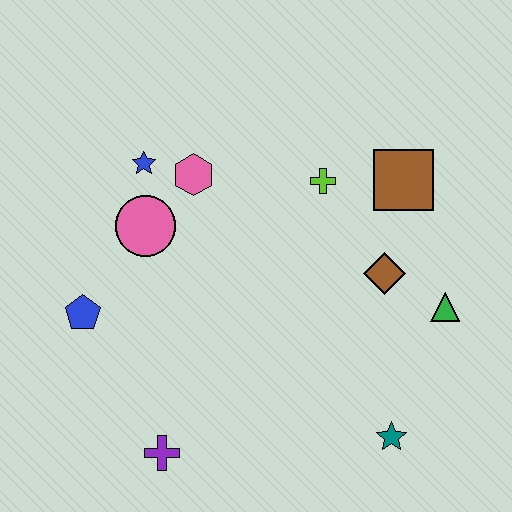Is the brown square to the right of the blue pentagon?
Yes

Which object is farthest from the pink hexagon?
The teal star is farthest from the pink hexagon.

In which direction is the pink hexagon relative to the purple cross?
The pink hexagon is above the purple cross.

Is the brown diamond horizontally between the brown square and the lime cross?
Yes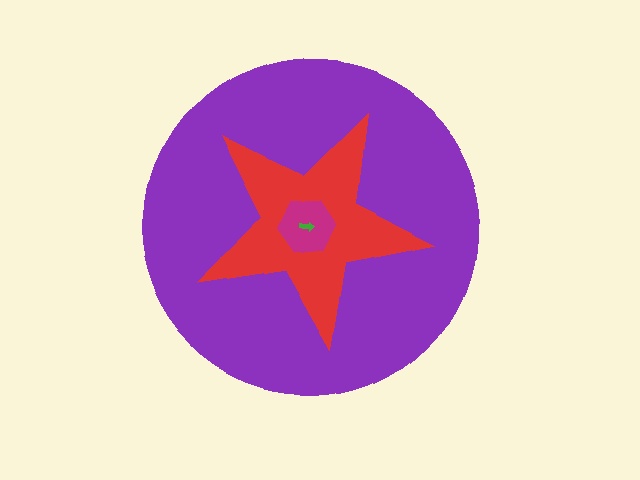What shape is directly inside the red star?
The magenta hexagon.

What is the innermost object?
The green arrow.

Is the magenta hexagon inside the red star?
Yes.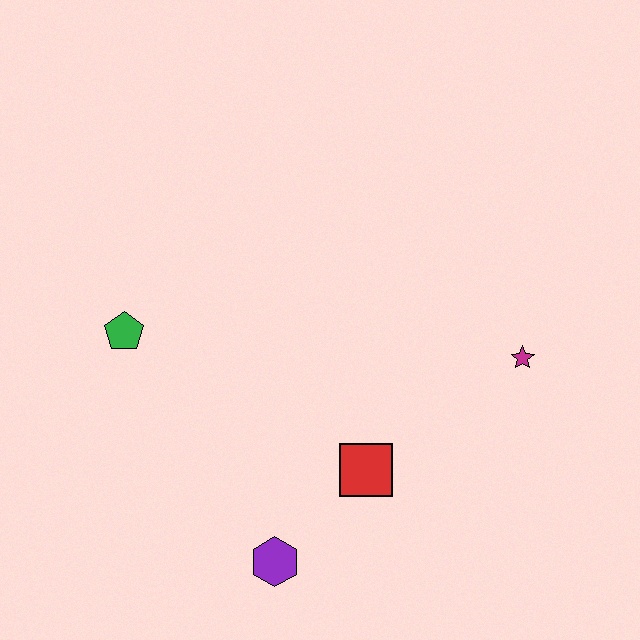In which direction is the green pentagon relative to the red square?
The green pentagon is to the left of the red square.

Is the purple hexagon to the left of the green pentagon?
No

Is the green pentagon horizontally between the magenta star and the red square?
No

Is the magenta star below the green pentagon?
Yes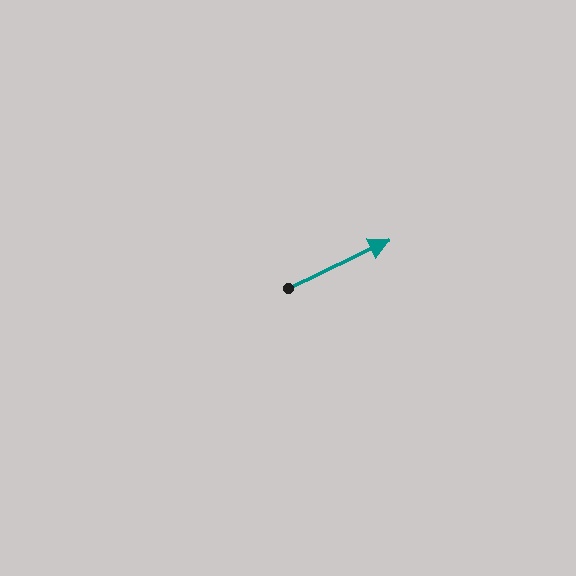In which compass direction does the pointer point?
Northeast.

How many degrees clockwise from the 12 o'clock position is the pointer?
Approximately 65 degrees.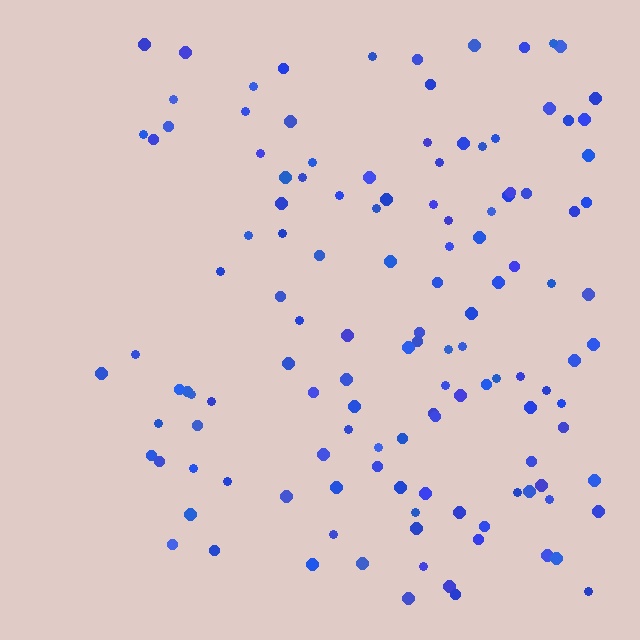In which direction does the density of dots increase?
From left to right, with the right side densest.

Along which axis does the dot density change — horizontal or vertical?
Horizontal.